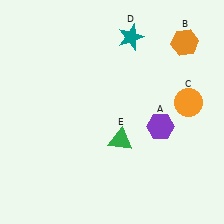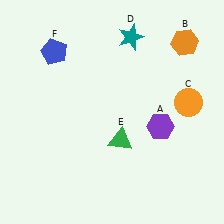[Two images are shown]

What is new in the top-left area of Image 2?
A blue pentagon (F) was added in the top-left area of Image 2.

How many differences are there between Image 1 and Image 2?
There is 1 difference between the two images.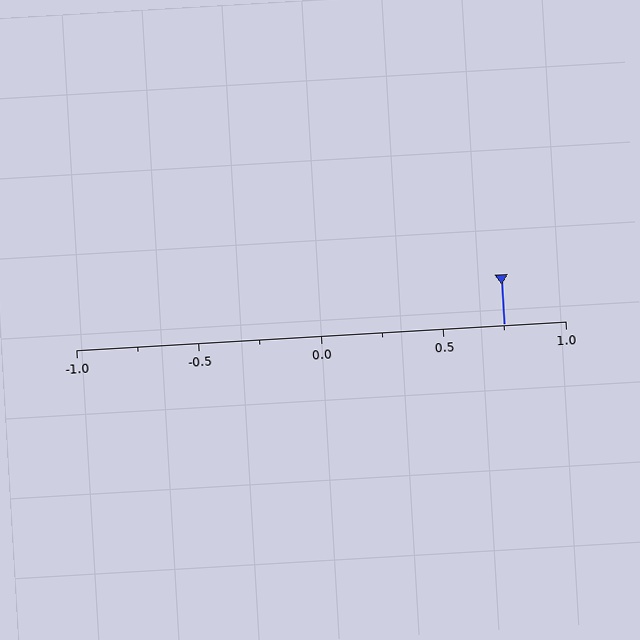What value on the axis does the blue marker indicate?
The marker indicates approximately 0.75.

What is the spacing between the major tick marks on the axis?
The major ticks are spaced 0.5 apart.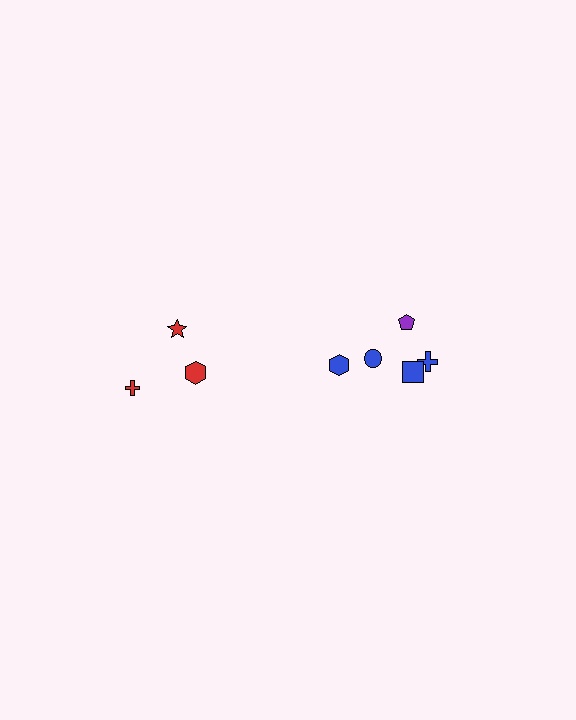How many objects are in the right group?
There are 5 objects.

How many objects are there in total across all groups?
There are 8 objects.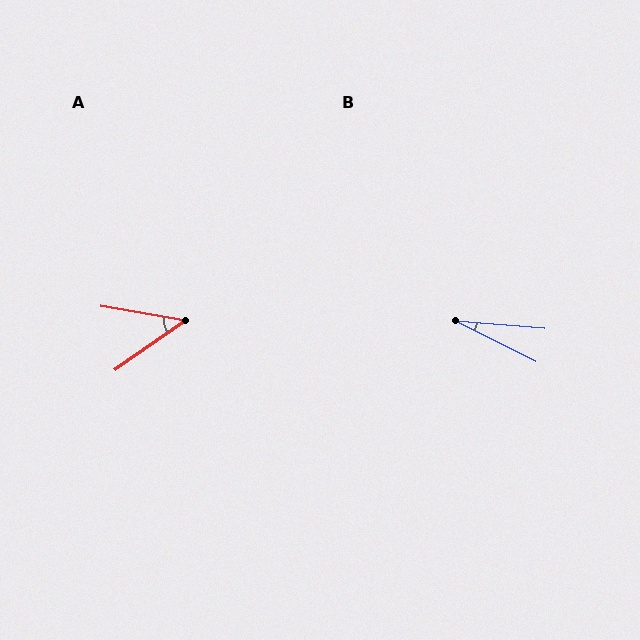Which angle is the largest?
A, at approximately 45 degrees.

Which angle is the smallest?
B, at approximately 22 degrees.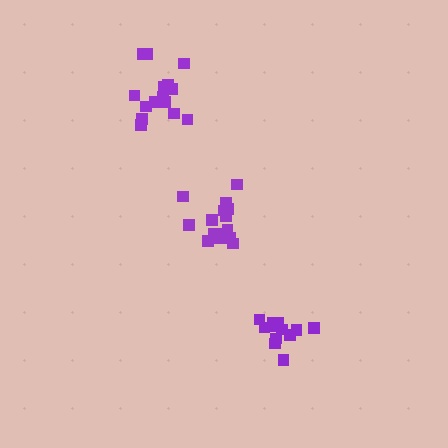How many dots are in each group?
Group 1: 12 dots, Group 2: 15 dots, Group 3: 15 dots (42 total).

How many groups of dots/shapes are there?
There are 3 groups.